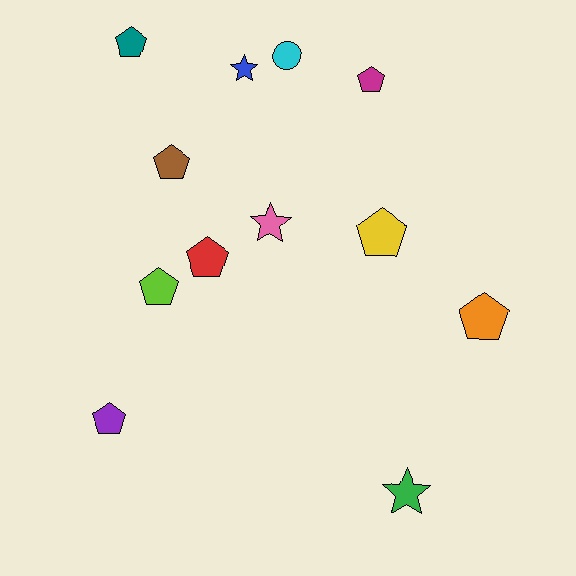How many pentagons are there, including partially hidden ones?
There are 8 pentagons.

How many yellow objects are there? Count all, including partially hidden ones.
There is 1 yellow object.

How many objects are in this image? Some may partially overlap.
There are 12 objects.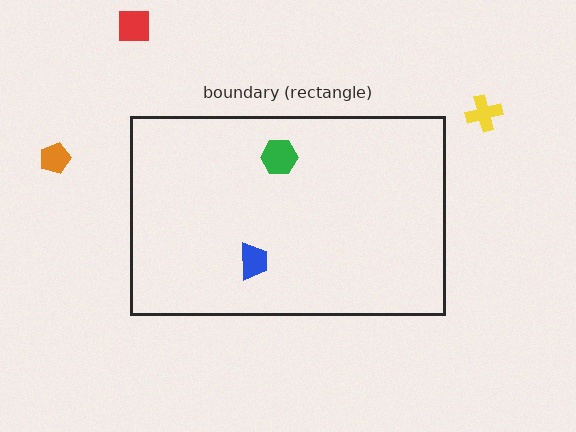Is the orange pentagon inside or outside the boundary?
Outside.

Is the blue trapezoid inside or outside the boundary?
Inside.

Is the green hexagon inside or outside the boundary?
Inside.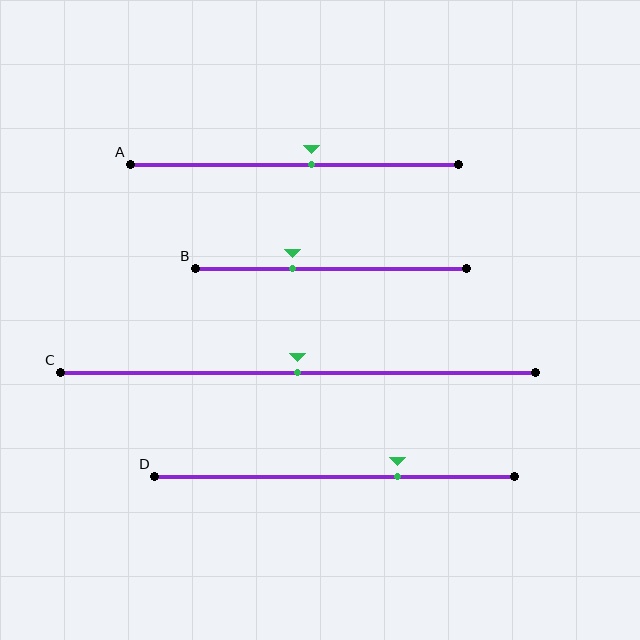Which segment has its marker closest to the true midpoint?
Segment C has its marker closest to the true midpoint.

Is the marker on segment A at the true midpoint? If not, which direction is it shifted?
No, the marker on segment A is shifted to the right by about 5% of the segment length.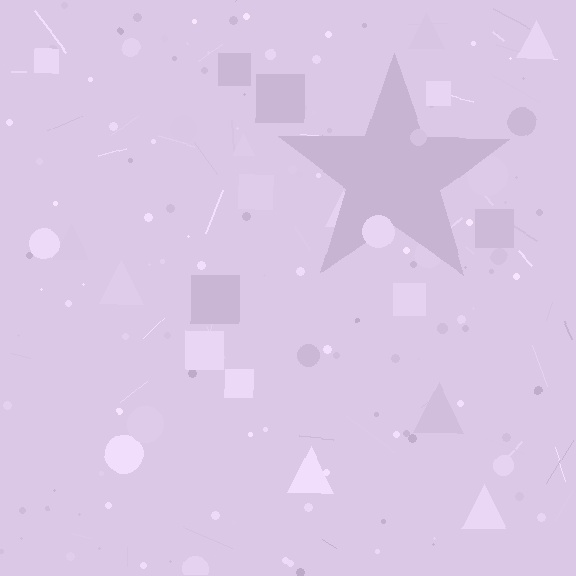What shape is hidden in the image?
A star is hidden in the image.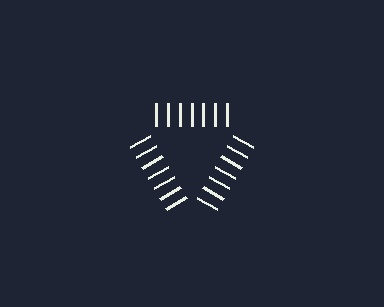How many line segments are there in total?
21 — 7 along each of the 3 edges.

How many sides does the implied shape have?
3 sides — the line-ends trace a triangle.